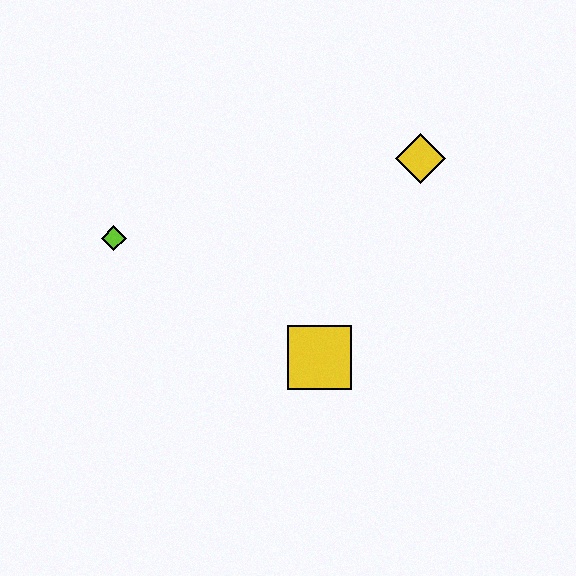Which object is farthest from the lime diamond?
The yellow diamond is farthest from the lime diamond.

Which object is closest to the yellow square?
The yellow diamond is closest to the yellow square.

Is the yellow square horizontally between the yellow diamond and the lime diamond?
Yes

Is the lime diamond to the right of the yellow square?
No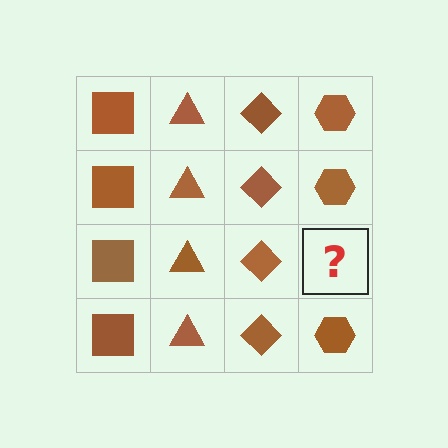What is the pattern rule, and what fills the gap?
The rule is that each column has a consistent shape. The gap should be filled with a brown hexagon.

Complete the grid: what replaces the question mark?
The question mark should be replaced with a brown hexagon.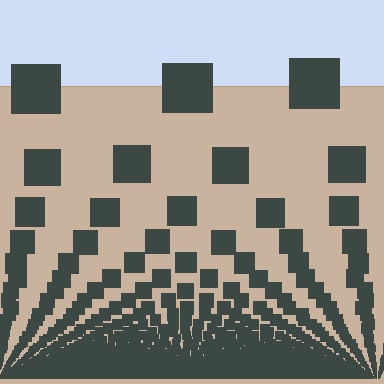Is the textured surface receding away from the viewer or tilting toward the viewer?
The surface appears to tilt toward the viewer. Texture elements get larger and sparser toward the top.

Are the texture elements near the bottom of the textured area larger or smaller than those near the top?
Smaller. The gradient is inverted — elements near the bottom are smaller and denser.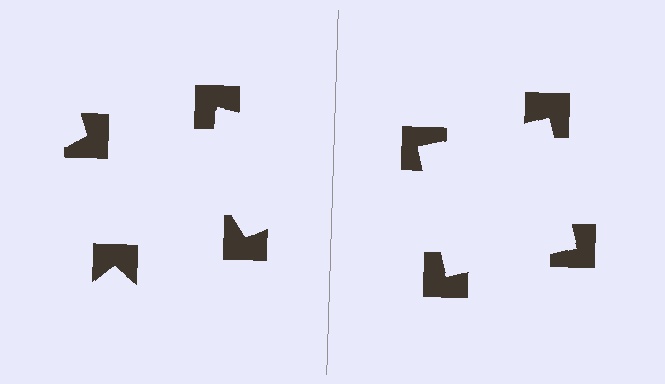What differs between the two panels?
The notched squares are positioned identically on both sides; only the wedge orientations differ. On the right they align to a square; on the left they are misaligned.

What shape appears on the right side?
An illusory square.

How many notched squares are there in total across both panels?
8 — 4 on each side.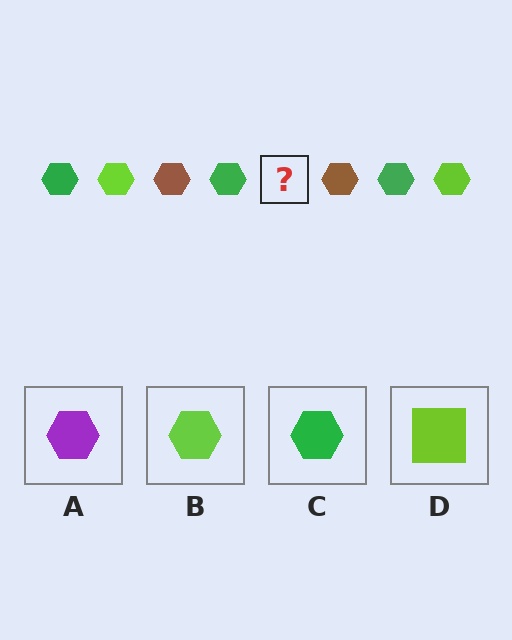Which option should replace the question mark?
Option B.